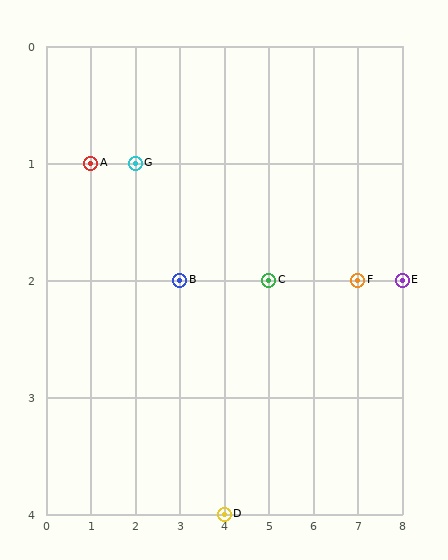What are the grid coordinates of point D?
Point D is at grid coordinates (4, 4).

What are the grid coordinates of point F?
Point F is at grid coordinates (7, 2).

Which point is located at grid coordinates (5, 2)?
Point C is at (5, 2).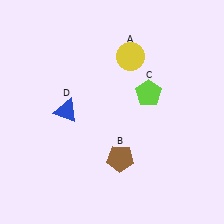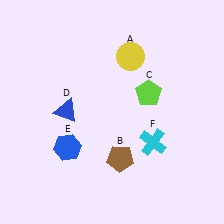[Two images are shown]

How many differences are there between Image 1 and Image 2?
There are 2 differences between the two images.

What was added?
A blue hexagon (E), a cyan cross (F) were added in Image 2.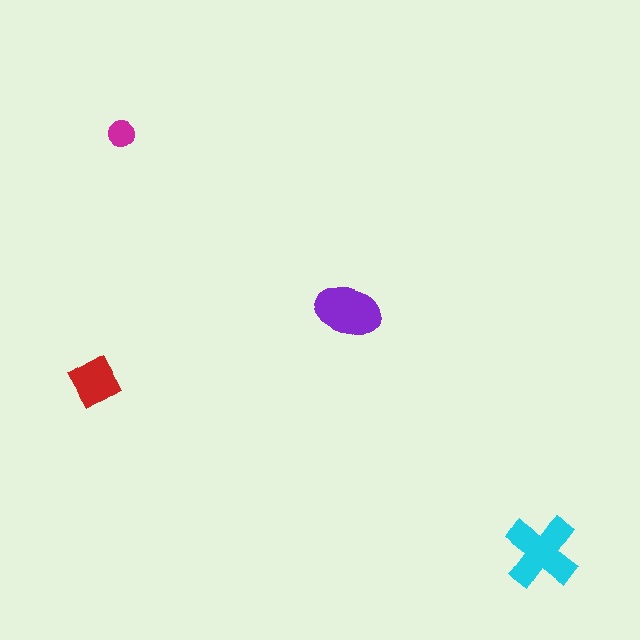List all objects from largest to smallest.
The cyan cross, the purple ellipse, the red square, the magenta circle.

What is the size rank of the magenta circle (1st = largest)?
4th.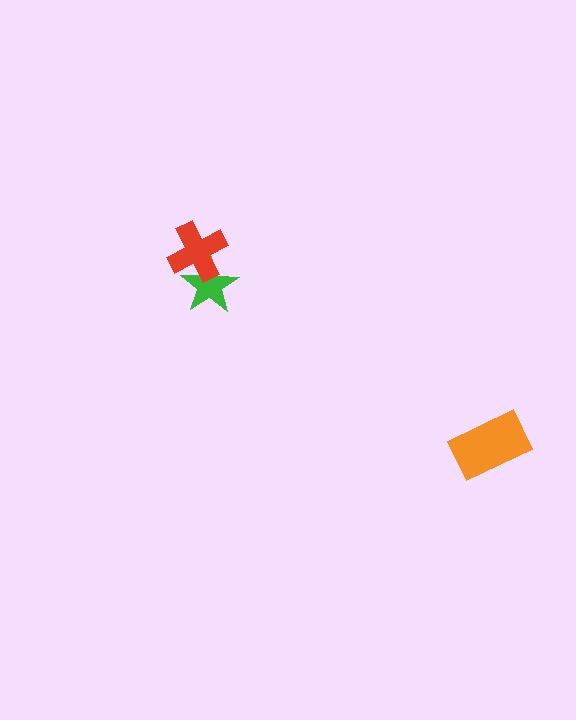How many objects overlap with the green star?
1 object overlaps with the green star.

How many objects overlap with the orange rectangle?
0 objects overlap with the orange rectangle.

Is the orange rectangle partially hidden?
No, no other shape covers it.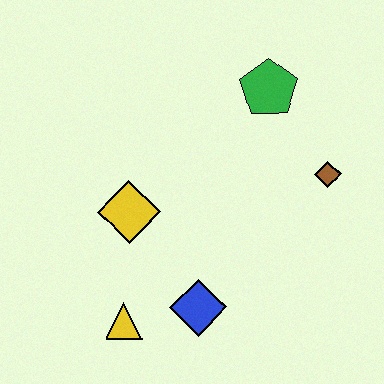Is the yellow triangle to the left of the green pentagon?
Yes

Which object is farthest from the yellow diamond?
The brown diamond is farthest from the yellow diamond.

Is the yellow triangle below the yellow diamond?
Yes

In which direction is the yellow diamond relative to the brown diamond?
The yellow diamond is to the left of the brown diamond.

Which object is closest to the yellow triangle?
The blue diamond is closest to the yellow triangle.